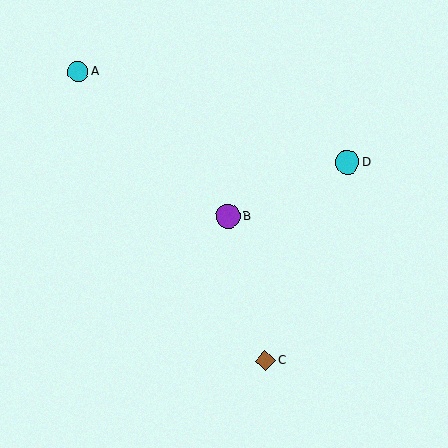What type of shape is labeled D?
Shape D is a cyan circle.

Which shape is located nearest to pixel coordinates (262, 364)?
The brown diamond (labeled C) at (265, 361) is nearest to that location.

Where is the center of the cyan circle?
The center of the cyan circle is at (347, 162).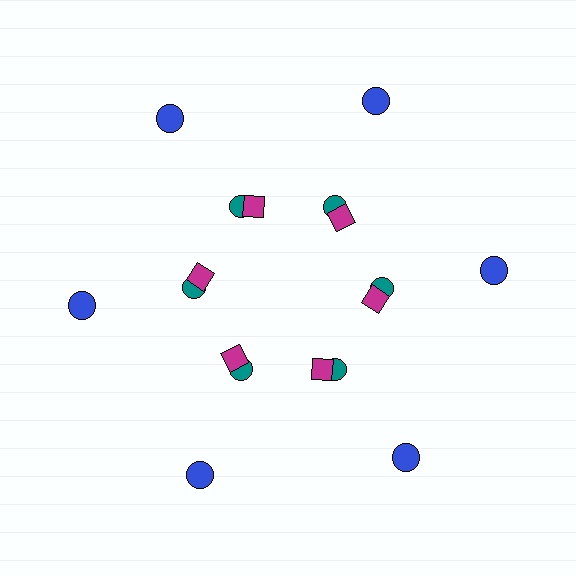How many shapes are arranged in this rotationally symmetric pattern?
There are 18 shapes, arranged in 6 groups of 3.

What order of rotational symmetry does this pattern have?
This pattern has 6-fold rotational symmetry.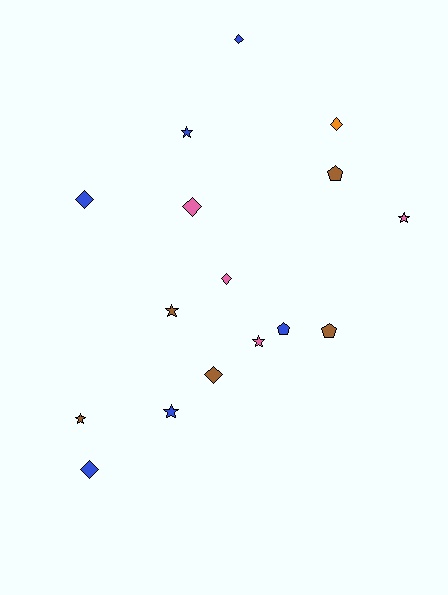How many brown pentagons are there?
There are 2 brown pentagons.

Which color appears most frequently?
Blue, with 6 objects.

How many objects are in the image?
There are 16 objects.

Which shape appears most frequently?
Diamond, with 7 objects.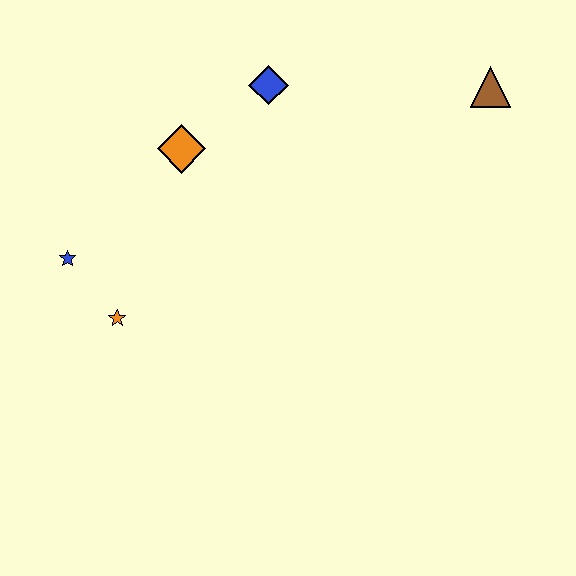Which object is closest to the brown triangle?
The blue diamond is closest to the brown triangle.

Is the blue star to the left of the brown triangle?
Yes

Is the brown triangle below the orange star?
No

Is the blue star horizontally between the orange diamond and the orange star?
No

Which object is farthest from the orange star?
The brown triangle is farthest from the orange star.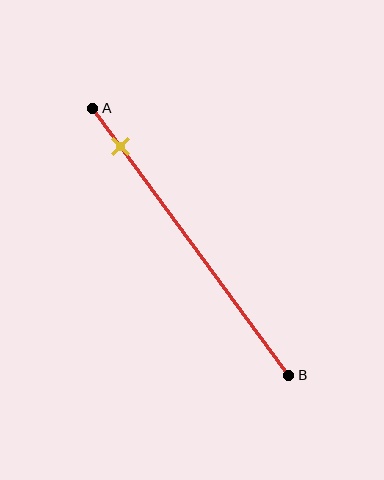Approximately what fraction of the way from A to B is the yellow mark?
The yellow mark is approximately 15% of the way from A to B.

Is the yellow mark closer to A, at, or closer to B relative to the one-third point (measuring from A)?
The yellow mark is closer to point A than the one-third point of segment AB.